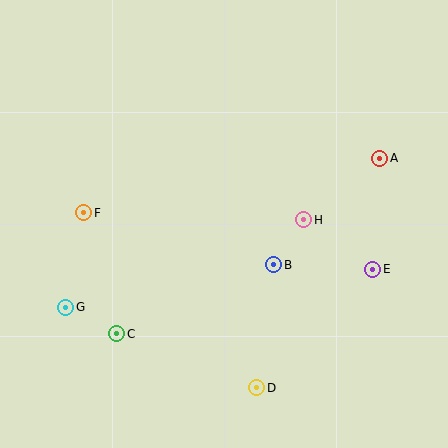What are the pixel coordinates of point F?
Point F is at (84, 213).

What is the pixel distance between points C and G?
The distance between C and G is 58 pixels.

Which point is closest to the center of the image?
Point B at (274, 265) is closest to the center.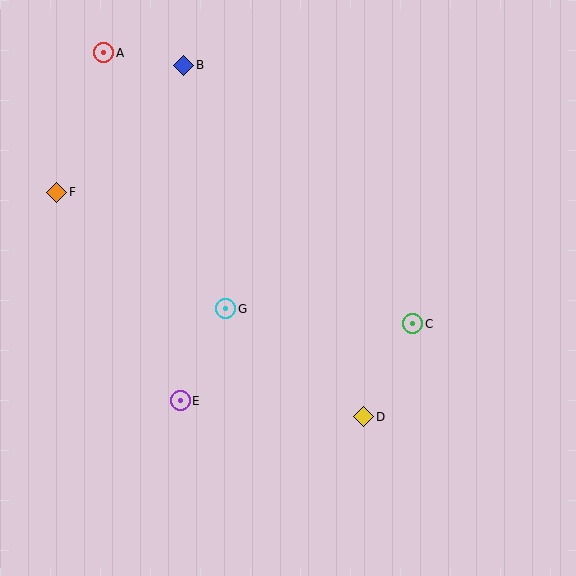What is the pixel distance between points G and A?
The distance between G and A is 284 pixels.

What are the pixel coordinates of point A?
Point A is at (104, 53).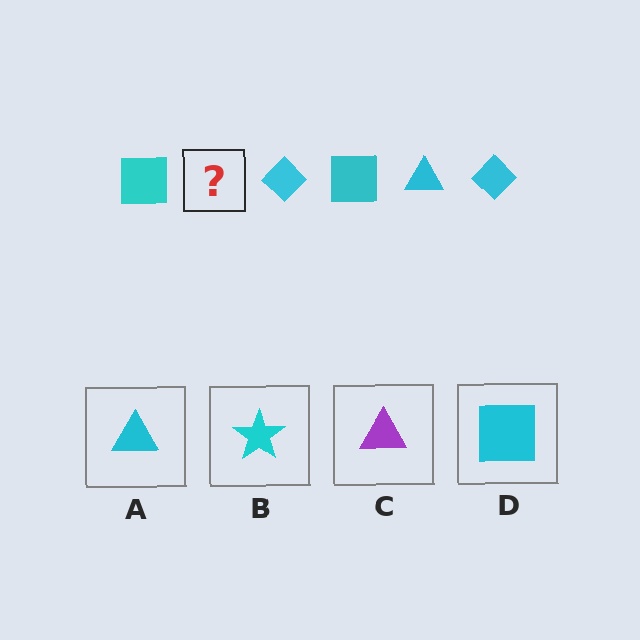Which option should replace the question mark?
Option A.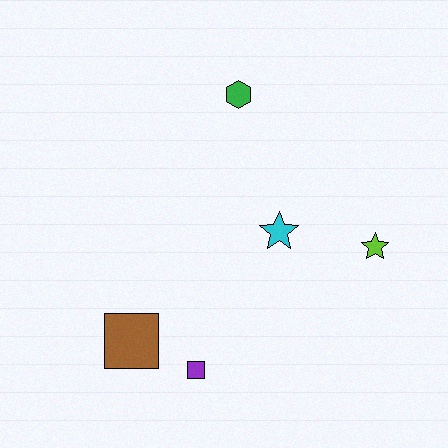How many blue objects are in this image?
There are no blue objects.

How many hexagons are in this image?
There is 1 hexagon.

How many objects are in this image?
There are 5 objects.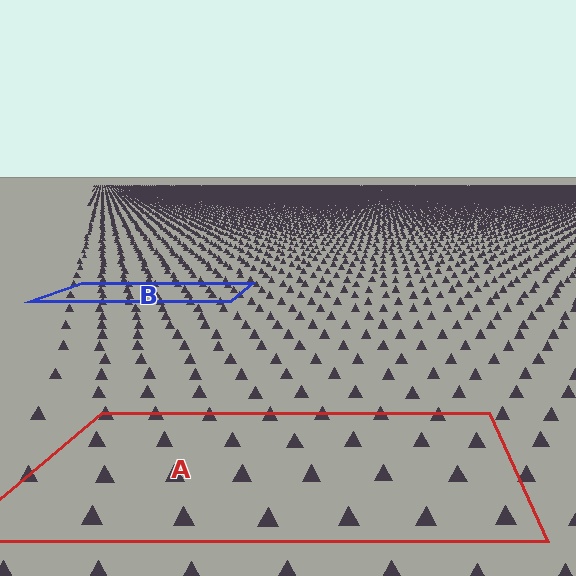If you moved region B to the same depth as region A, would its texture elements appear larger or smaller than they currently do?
They would appear larger. At a closer depth, the same texture elements are projected at a bigger on-screen size.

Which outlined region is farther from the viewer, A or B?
Region B is farther from the viewer — the texture elements inside it appear smaller and more densely packed.